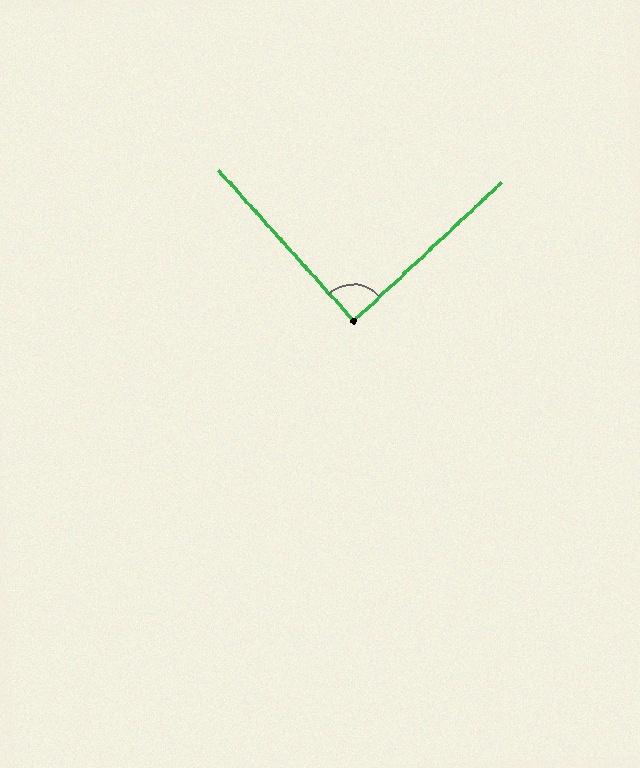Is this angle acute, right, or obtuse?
It is approximately a right angle.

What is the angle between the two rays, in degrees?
Approximately 89 degrees.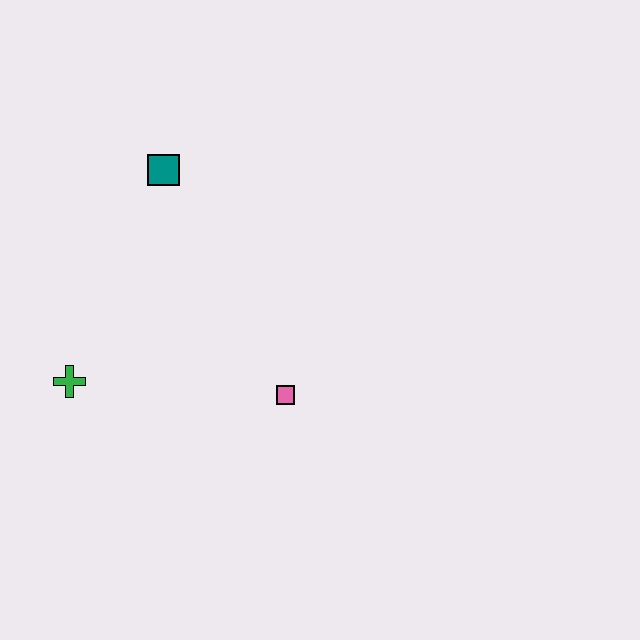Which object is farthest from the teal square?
The pink square is farthest from the teal square.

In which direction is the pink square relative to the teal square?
The pink square is below the teal square.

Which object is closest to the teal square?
The green cross is closest to the teal square.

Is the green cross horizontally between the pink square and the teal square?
No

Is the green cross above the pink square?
Yes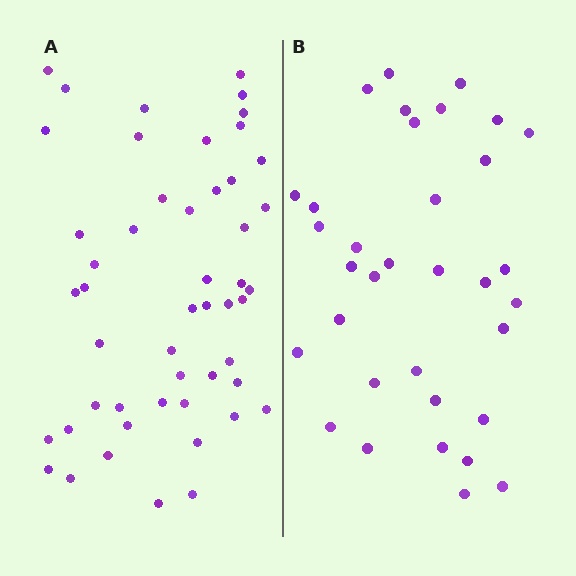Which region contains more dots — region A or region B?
Region A (the left region) has more dots.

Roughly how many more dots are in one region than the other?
Region A has approximately 15 more dots than region B.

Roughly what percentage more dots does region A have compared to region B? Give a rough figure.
About 45% more.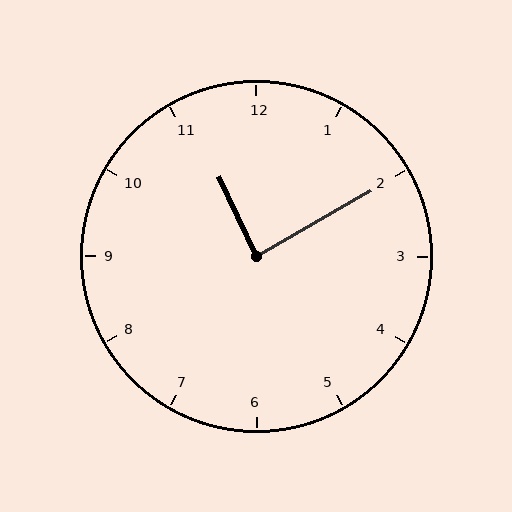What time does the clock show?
11:10.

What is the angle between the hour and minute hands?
Approximately 85 degrees.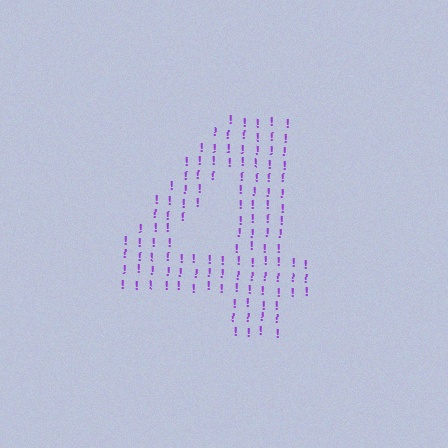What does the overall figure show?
The overall figure shows the digit 4.